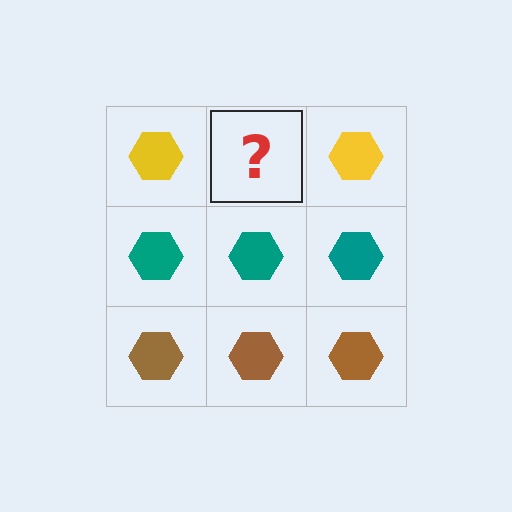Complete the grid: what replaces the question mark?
The question mark should be replaced with a yellow hexagon.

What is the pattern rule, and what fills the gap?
The rule is that each row has a consistent color. The gap should be filled with a yellow hexagon.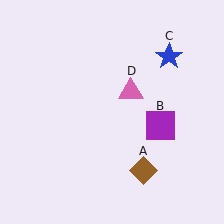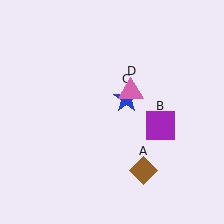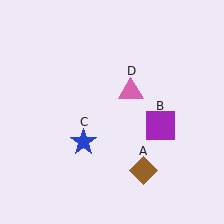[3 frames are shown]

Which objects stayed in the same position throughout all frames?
Brown diamond (object A) and purple square (object B) and pink triangle (object D) remained stationary.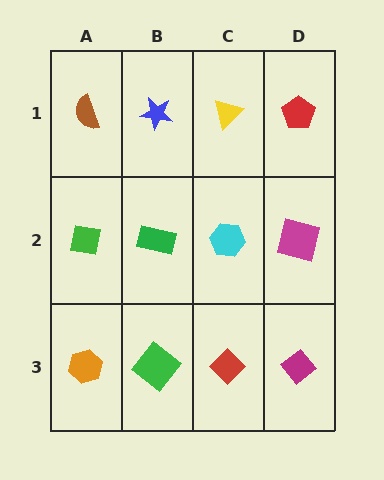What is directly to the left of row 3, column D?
A red diamond.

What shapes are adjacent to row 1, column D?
A magenta square (row 2, column D), a yellow triangle (row 1, column C).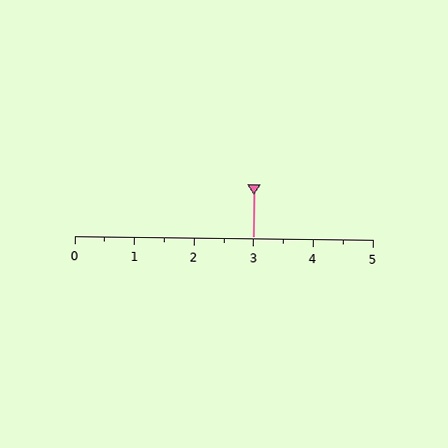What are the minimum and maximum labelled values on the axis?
The axis runs from 0 to 5.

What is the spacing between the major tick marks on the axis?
The major ticks are spaced 1 apart.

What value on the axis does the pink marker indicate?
The marker indicates approximately 3.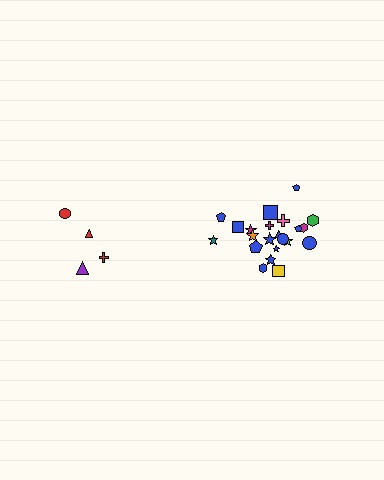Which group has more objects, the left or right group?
The right group.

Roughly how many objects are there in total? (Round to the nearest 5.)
Roughly 25 objects in total.